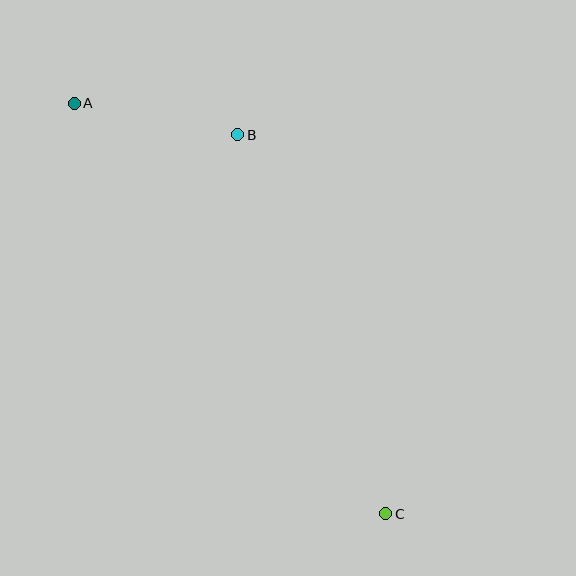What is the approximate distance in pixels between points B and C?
The distance between B and C is approximately 407 pixels.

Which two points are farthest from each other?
Points A and C are farthest from each other.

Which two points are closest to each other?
Points A and B are closest to each other.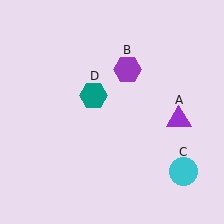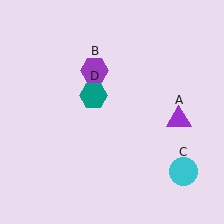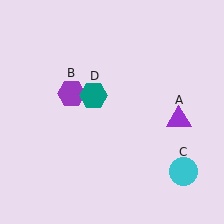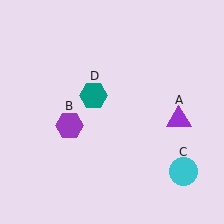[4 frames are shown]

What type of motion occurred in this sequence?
The purple hexagon (object B) rotated counterclockwise around the center of the scene.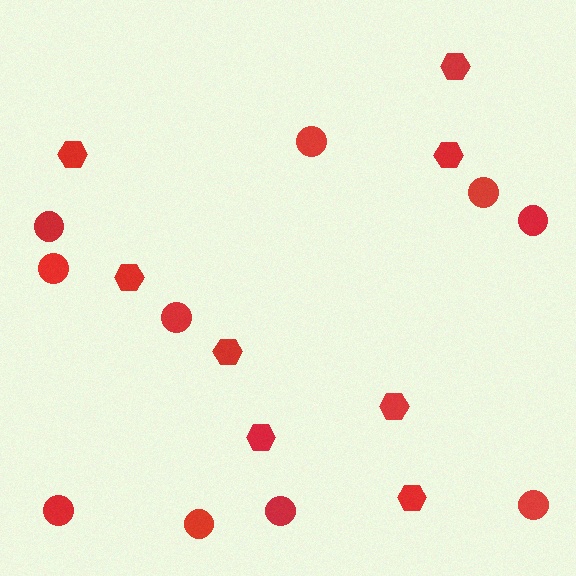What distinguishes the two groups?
There are 2 groups: one group of hexagons (8) and one group of circles (10).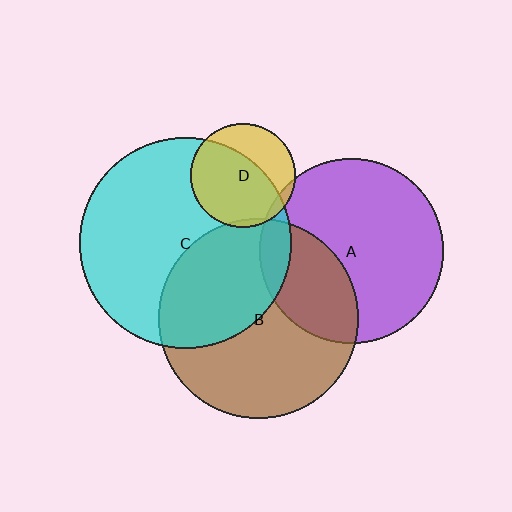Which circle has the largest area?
Circle C (cyan).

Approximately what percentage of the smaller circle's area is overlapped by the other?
Approximately 5%.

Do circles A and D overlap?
Yes.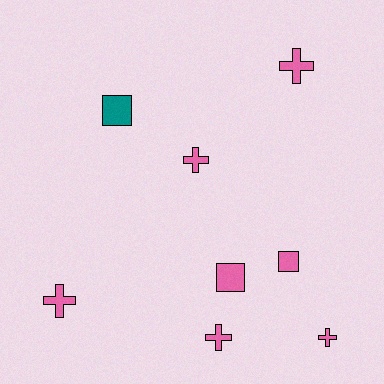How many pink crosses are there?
There are 5 pink crosses.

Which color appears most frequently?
Pink, with 7 objects.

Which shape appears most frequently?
Cross, with 5 objects.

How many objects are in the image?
There are 8 objects.